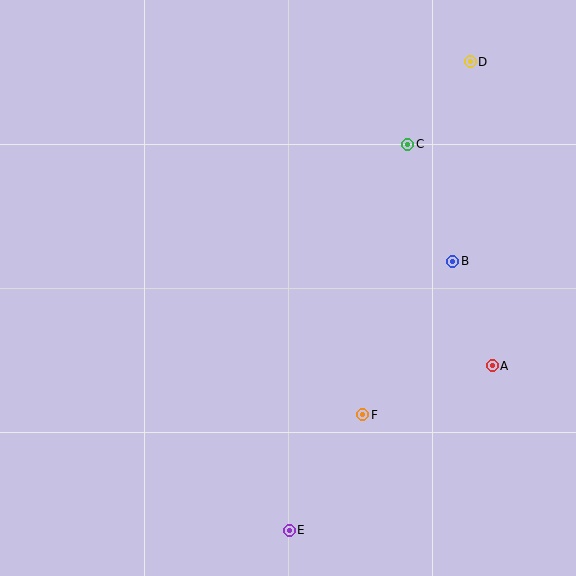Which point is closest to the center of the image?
Point F at (363, 415) is closest to the center.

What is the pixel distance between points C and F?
The distance between C and F is 274 pixels.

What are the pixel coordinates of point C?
Point C is at (408, 144).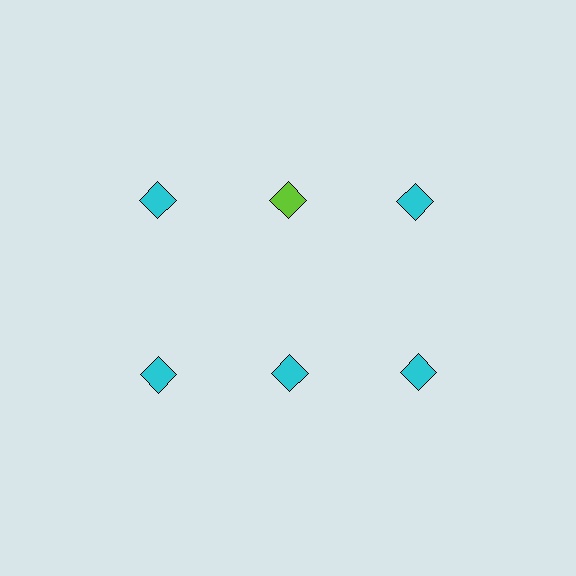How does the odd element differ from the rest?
It has a different color: lime instead of cyan.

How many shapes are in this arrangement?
There are 6 shapes arranged in a grid pattern.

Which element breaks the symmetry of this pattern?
The lime diamond in the top row, second from left column breaks the symmetry. All other shapes are cyan diamonds.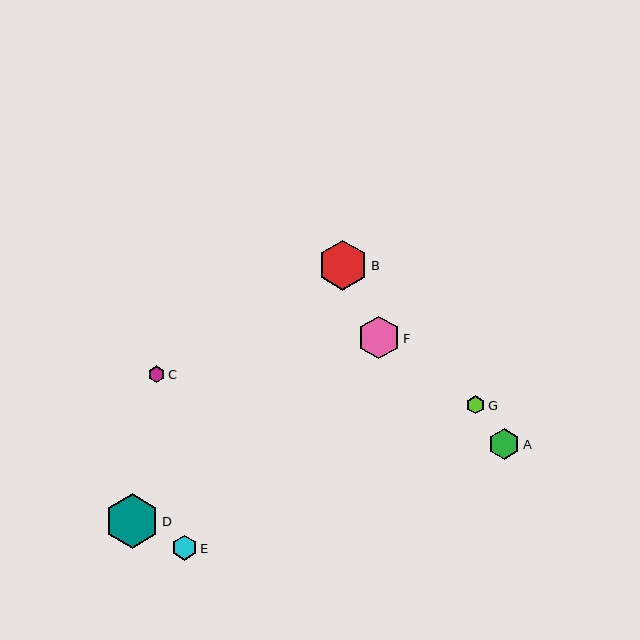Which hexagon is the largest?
Hexagon D is the largest with a size of approximately 54 pixels.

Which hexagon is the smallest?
Hexagon C is the smallest with a size of approximately 16 pixels.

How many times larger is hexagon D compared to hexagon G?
Hexagon D is approximately 3.0 times the size of hexagon G.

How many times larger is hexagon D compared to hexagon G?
Hexagon D is approximately 3.0 times the size of hexagon G.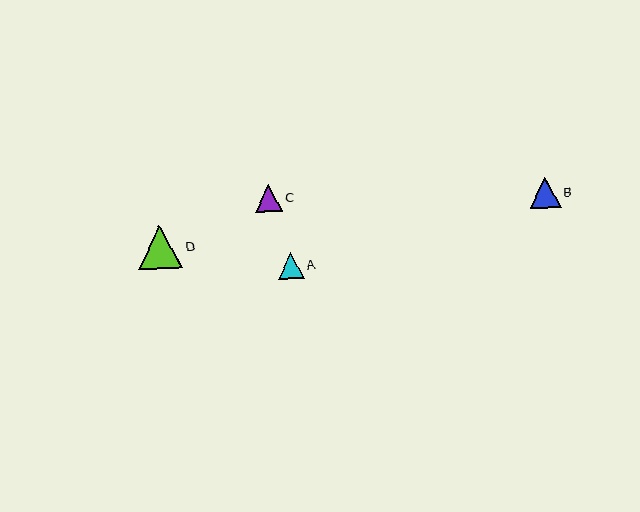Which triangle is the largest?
Triangle D is the largest with a size of approximately 44 pixels.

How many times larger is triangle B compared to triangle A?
Triangle B is approximately 1.2 times the size of triangle A.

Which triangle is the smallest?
Triangle A is the smallest with a size of approximately 26 pixels.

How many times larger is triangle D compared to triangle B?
Triangle D is approximately 1.4 times the size of triangle B.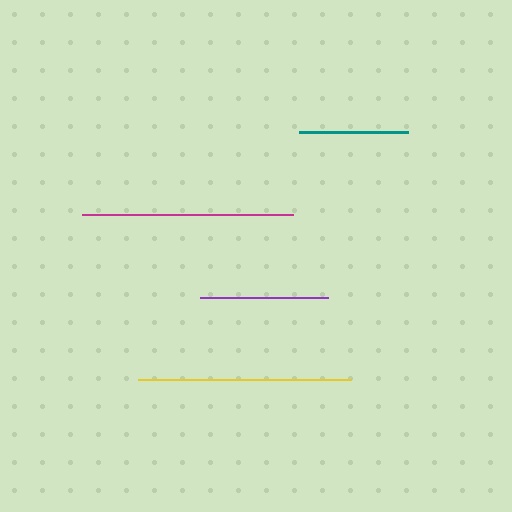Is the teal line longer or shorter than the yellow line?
The yellow line is longer than the teal line.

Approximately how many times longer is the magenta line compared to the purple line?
The magenta line is approximately 1.6 times the length of the purple line.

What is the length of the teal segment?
The teal segment is approximately 109 pixels long.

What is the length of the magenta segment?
The magenta segment is approximately 211 pixels long.